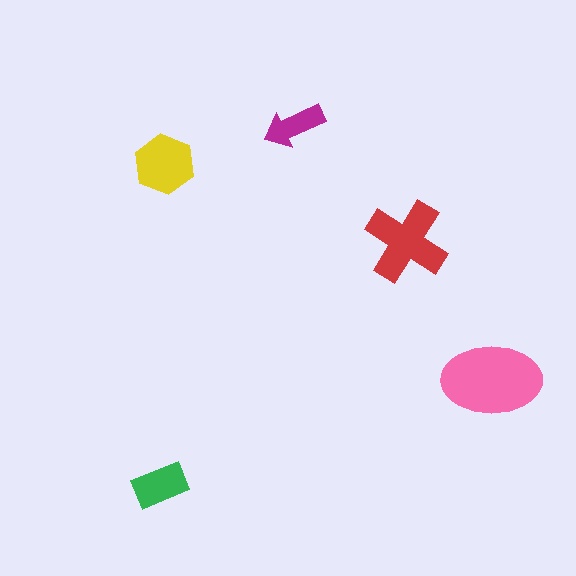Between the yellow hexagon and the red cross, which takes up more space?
The red cross.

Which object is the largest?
The pink ellipse.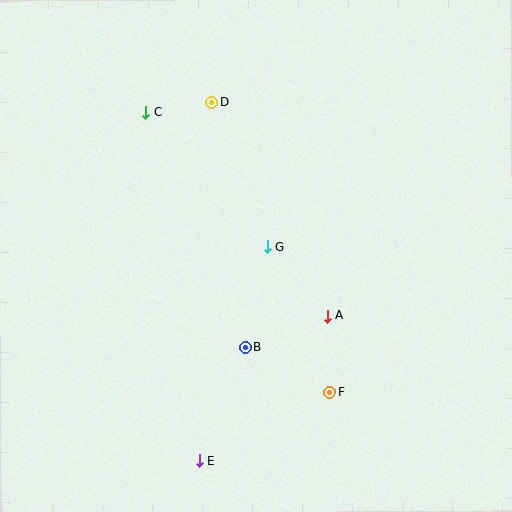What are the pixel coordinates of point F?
Point F is at (330, 392).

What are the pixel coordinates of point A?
Point A is at (328, 316).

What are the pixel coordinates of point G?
Point G is at (267, 247).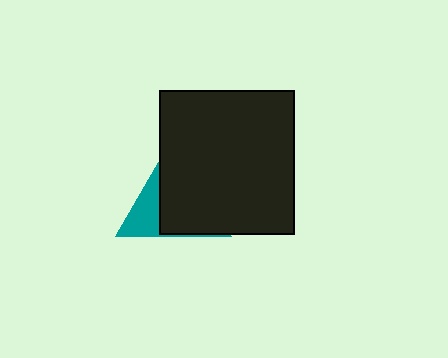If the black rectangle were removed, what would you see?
You would see the complete teal triangle.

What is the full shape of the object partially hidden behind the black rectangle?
The partially hidden object is a teal triangle.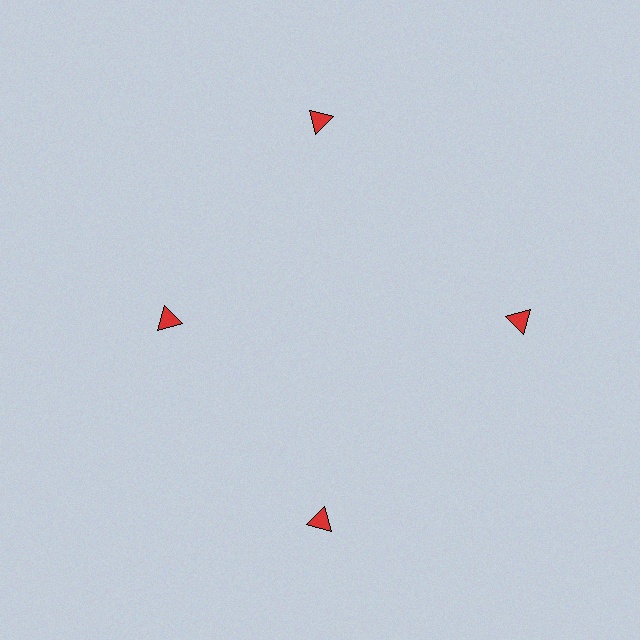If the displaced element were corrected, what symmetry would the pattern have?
It would have 4-fold rotational symmetry — the pattern would map onto itself every 90 degrees.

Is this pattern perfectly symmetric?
No. The 4 red triangles are arranged in a ring, but one element near the 9 o'clock position is pulled inward toward the center, breaking the 4-fold rotational symmetry.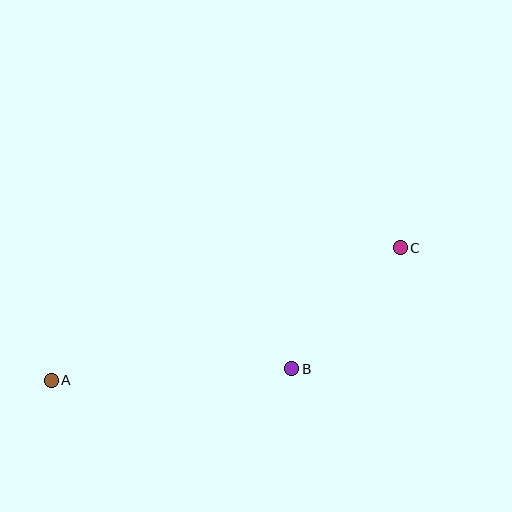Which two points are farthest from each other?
Points A and C are farthest from each other.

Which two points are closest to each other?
Points B and C are closest to each other.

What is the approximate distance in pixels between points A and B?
The distance between A and B is approximately 241 pixels.